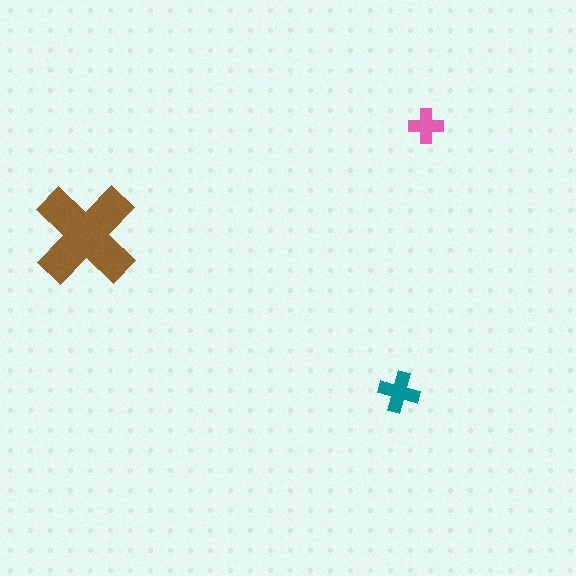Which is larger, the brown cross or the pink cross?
The brown one.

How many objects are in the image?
There are 3 objects in the image.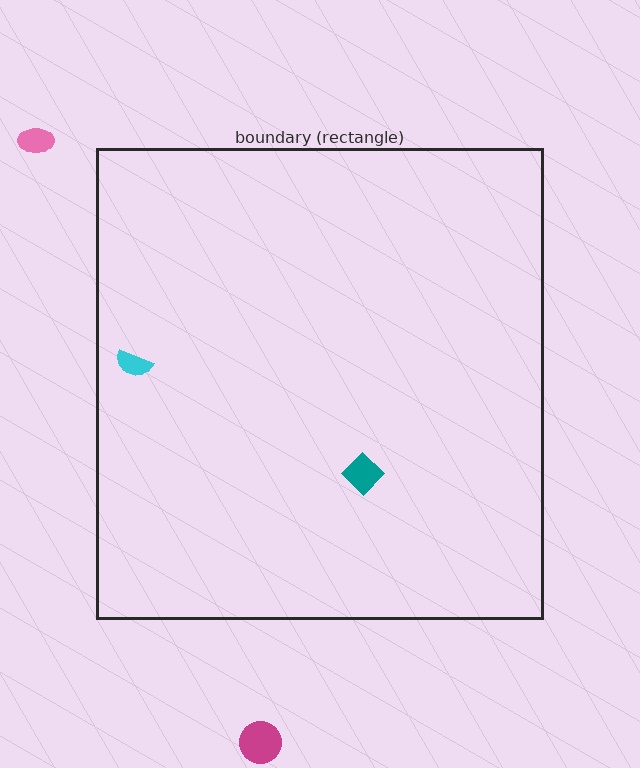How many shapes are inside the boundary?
2 inside, 2 outside.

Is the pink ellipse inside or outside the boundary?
Outside.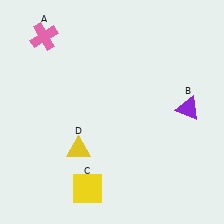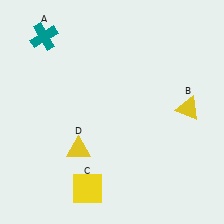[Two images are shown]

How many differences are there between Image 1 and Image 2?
There are 2 differences between the two images.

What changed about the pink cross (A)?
In Image 1, A is pink. In Image 2, it changed to teal.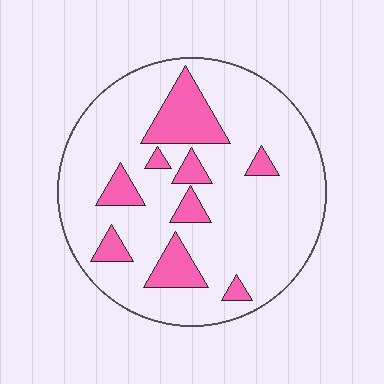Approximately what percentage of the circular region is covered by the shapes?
Approximately 20%.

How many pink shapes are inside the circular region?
9.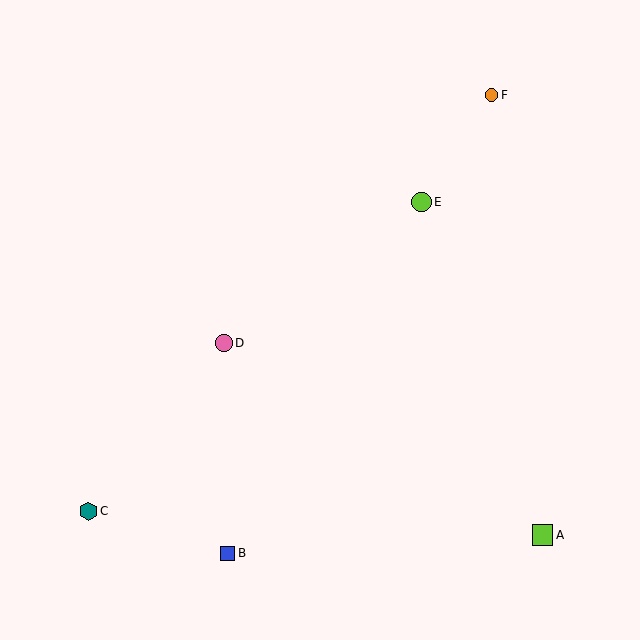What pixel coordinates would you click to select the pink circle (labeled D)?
Click at (224, 343) to select the pink circle D.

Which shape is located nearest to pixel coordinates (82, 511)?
The teal hexagon (labeled C) at (88, 511) is nearest to that location.